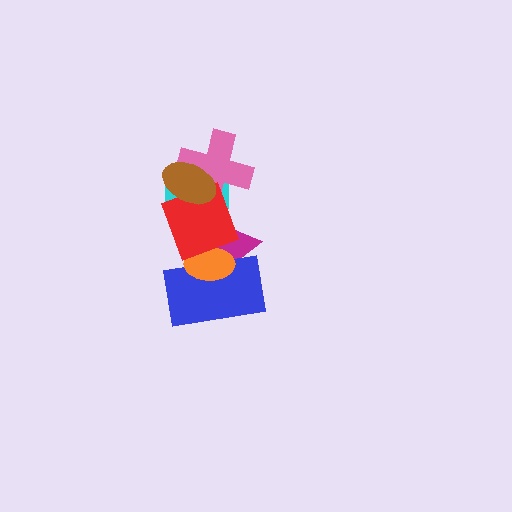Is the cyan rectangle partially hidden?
Yes, it is partially covered by another shape.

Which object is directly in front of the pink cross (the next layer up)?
The red square is directly in front of the pink cross.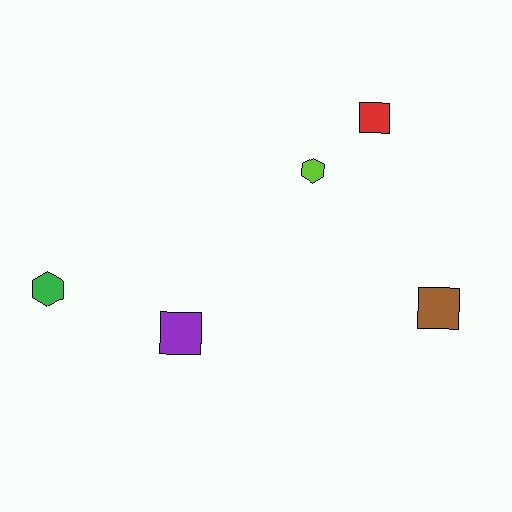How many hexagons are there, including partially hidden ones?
There are 2 hexagons.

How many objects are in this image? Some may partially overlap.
There are 5 objects.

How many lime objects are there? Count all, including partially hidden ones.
There is 1 lime object.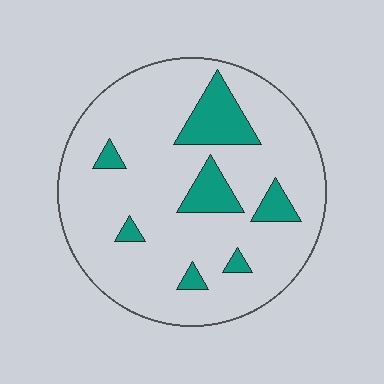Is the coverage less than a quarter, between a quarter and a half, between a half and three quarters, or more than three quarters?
Less than a quarter.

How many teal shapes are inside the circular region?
7.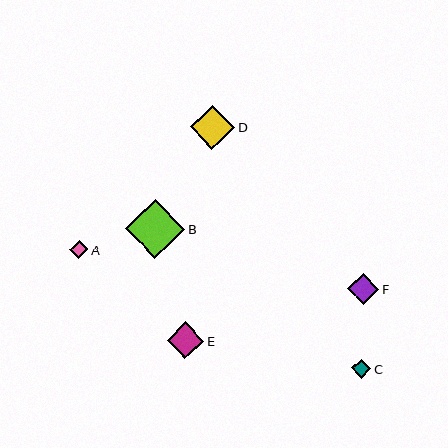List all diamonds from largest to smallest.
From largest to smallest: B, D, E, F, C, A.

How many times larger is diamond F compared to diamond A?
Diamond F is approximately 1.8 times the size of diamond A.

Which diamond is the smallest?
Diamond A is the smallest with a size of approximately 18 pixels.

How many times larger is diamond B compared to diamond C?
Diamond B is approximately 3.1 times the size of diamond C.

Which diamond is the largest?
Diamond B is the largest with a size of approximately 59 pixels.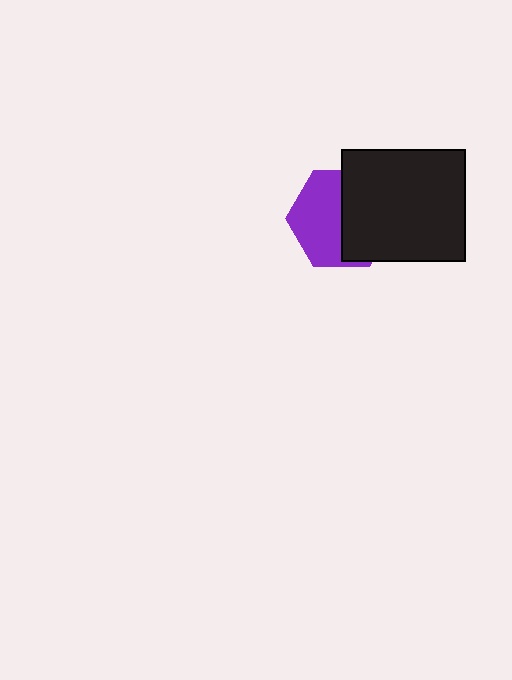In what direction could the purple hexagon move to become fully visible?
The purple hexagon could move left. That would shift it out from behind the black rectangle entirely.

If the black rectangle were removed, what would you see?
You would see the complete purple hexagon.